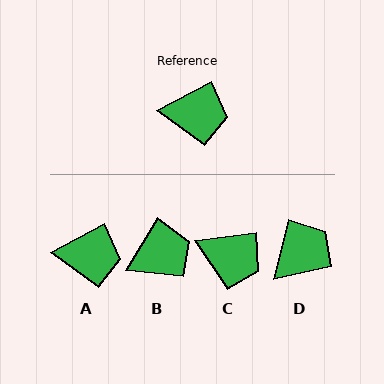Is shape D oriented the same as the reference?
No, it is off by about 48 degrees.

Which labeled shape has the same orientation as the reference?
A.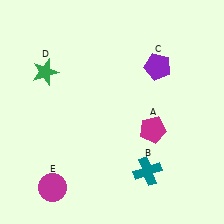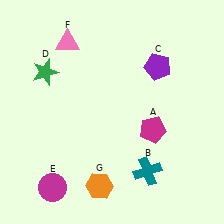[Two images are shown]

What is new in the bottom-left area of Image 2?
An orange hexagon (G) was added in the bottom-left area of Image 2.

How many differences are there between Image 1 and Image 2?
There are 2 differences between the two images.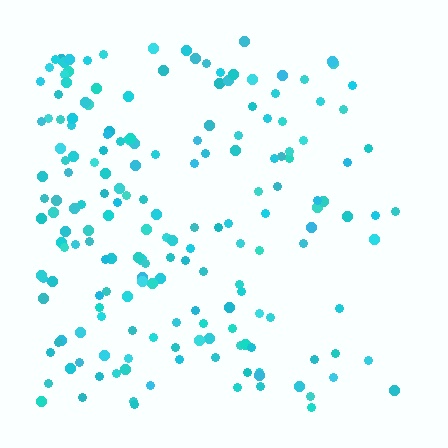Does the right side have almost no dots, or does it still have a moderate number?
Still a moderate number, just noticeably fewer than the left.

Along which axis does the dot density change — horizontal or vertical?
Horizontal.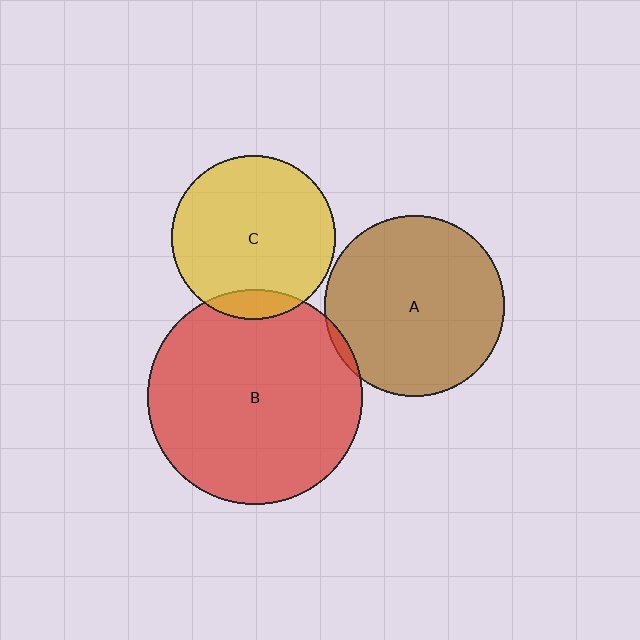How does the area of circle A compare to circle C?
Approximately 1.2 times.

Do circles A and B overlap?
Yes.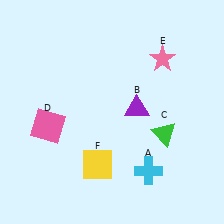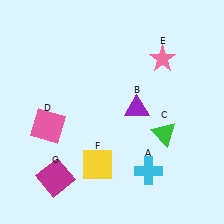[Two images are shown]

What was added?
A magenta square (G) was added in Image 2.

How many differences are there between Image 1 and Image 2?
There is 1 difference between the two images.